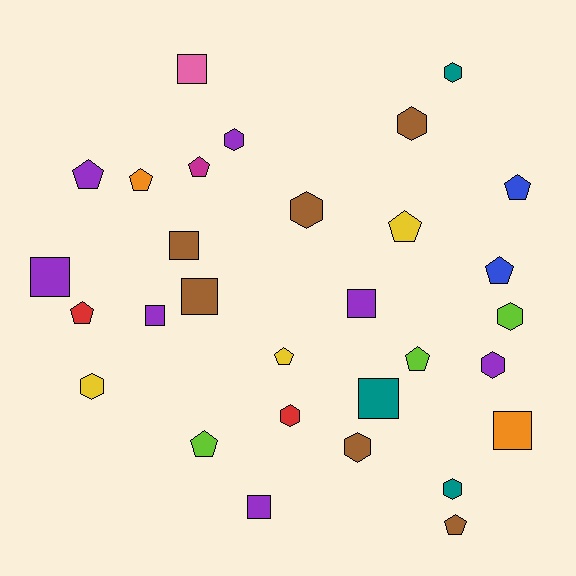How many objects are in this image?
There are 30 objects.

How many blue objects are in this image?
There are 2 blue objects.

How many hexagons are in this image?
There are 10 hexagons.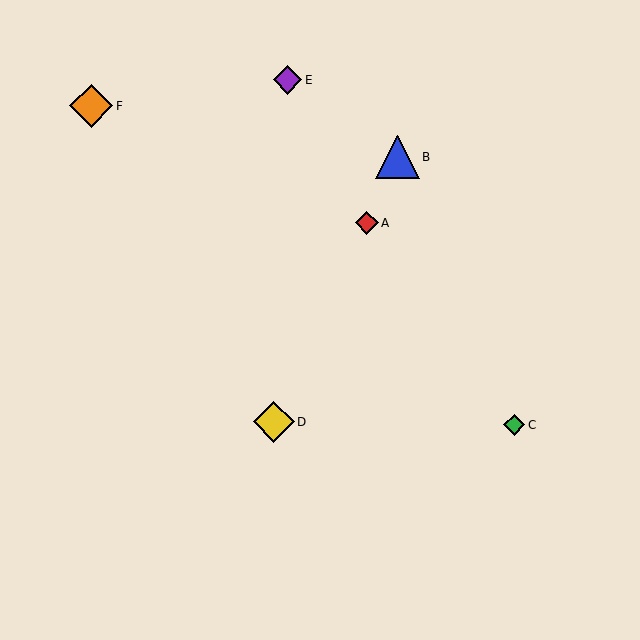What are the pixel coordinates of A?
Object A is at (367, 223).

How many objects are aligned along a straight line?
3 objects (A, B, D) are aligned along a straight line.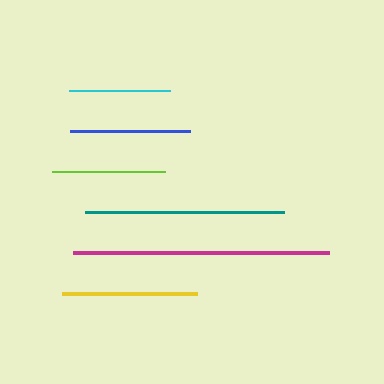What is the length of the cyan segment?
The cyan segment is approximately 101 pixels long.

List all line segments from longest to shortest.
From longest to shortest: magenta, teal, yellow, blue, lime, cyan.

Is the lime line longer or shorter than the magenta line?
The magenta line is longer than the lime line.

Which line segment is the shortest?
The cyan line is the shortest at approximately 101 pixels.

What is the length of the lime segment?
The lime segment is approximately 113 pixels long.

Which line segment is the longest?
The magenta line is the longest at approximately 257 pixels.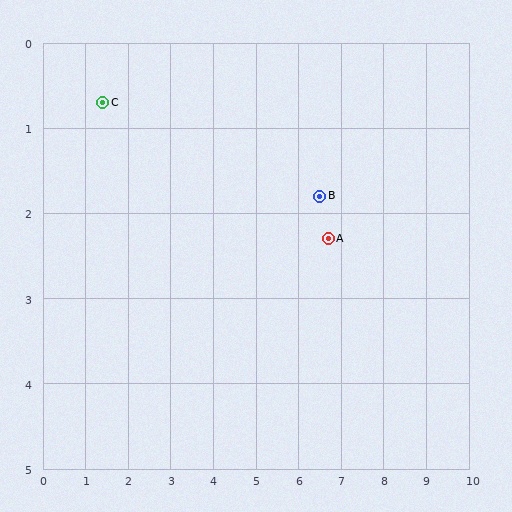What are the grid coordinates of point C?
Point C is at approximately (1.4, 0.7).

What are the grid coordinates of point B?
Point B is at approximately (6.5, 1.8).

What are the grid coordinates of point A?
Point A is at approximately (6.7, 2.3).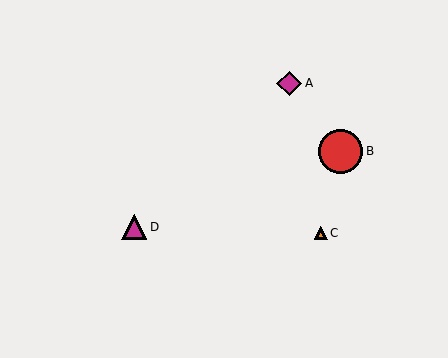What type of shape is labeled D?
Shape D is a magenta triangle.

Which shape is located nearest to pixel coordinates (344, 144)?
The red circle (labeled B) at (341, 151) is nearest to that location.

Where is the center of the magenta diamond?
The center of the magenta diamond is at (289, 83).